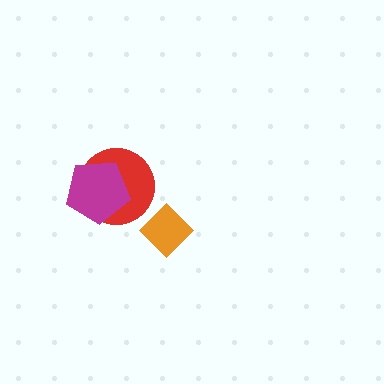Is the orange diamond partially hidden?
No, no other shape covers it.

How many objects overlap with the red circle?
1 object overlaps with the red circle.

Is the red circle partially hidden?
Yes, it is partially covered by another shape.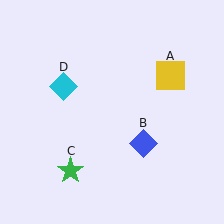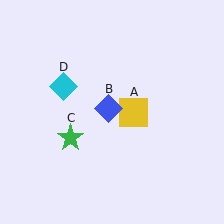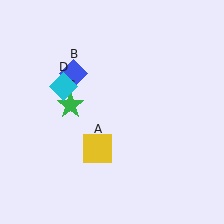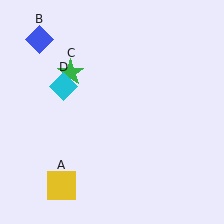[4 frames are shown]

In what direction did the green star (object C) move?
The green star (object C) moved up.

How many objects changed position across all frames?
3 objects changed position: yellow square (object A), blue diamond (object B), green star (object C).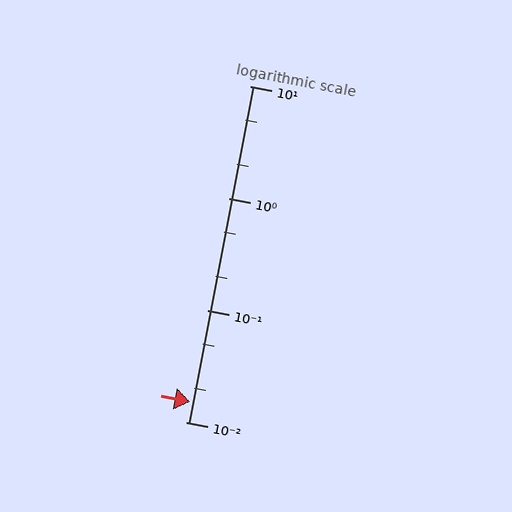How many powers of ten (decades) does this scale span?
The scale spans 3 decades, from 0.01 to 10.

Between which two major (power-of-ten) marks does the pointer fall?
The pointer is between 0.01 and 0.1.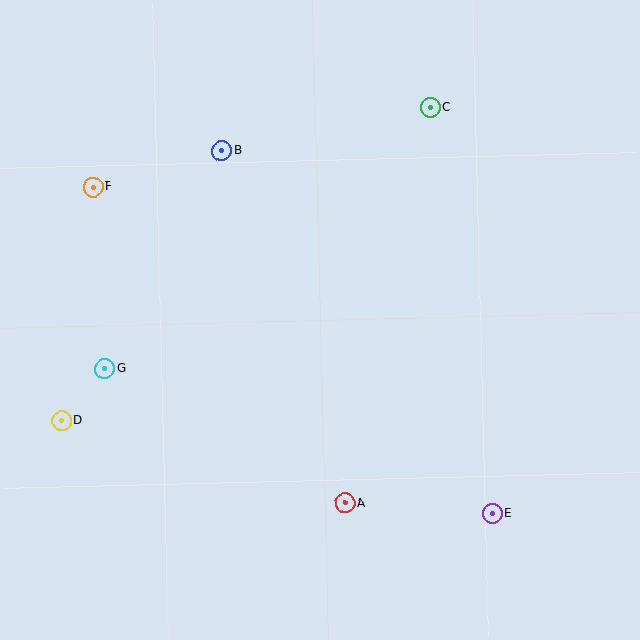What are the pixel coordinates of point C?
Point C is at (430, 108).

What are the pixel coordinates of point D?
Point D is at (62, 421).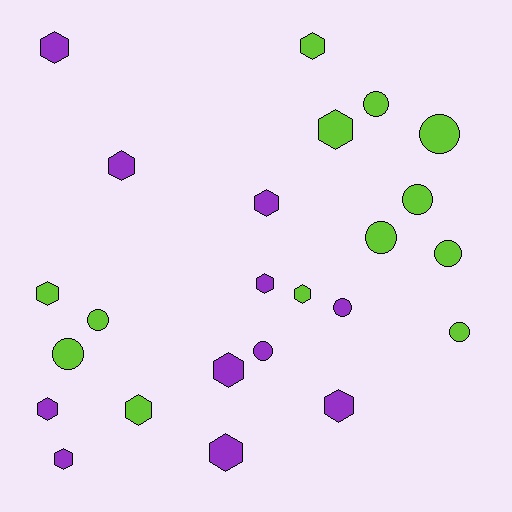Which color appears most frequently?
Lime, with 13 objects.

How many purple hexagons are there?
There are 9 purple hexagons.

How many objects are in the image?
There are 24 objects.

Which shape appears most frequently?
Hexagon, with 14 objects.